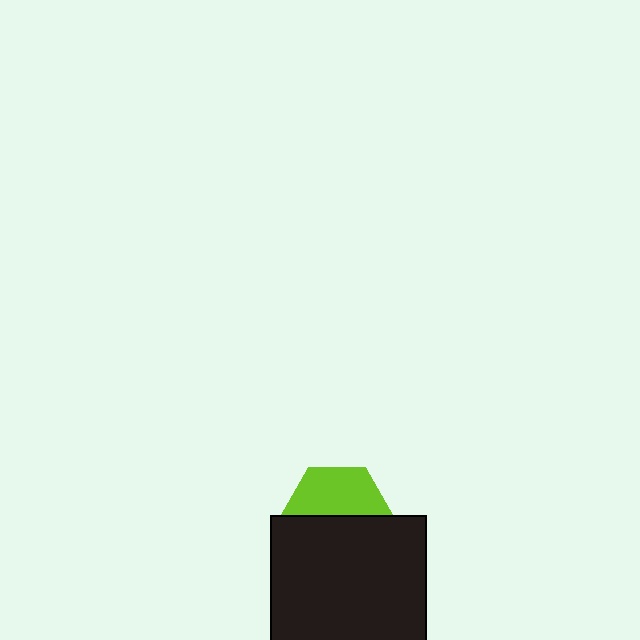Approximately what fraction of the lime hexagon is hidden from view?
Roughly 51% of the lime hexagon is hidden behind the black square.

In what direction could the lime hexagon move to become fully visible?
The lime hexagon could move up. That would shift it out from behind the black square entirely.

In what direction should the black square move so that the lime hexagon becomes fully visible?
The black square should move down. That is the shortest direction to clear the overlap and leave the lime hexagon fully visible.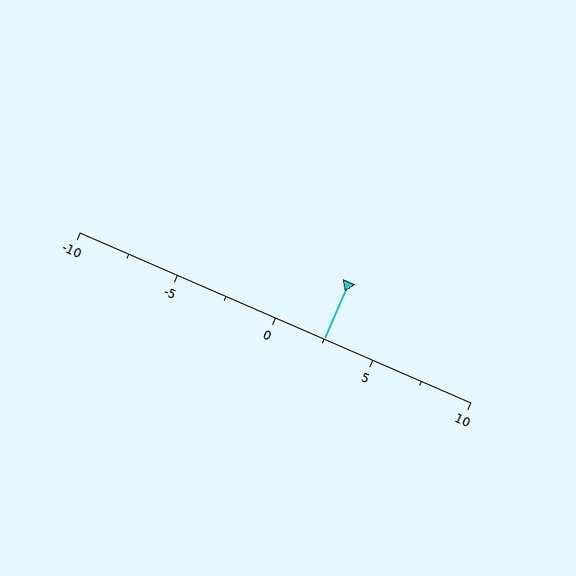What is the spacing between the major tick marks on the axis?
The major ticks are spaced 5 apart.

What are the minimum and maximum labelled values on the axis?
The axis runs from -10 to 10.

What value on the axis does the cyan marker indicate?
The marker indicates approximately 2.5.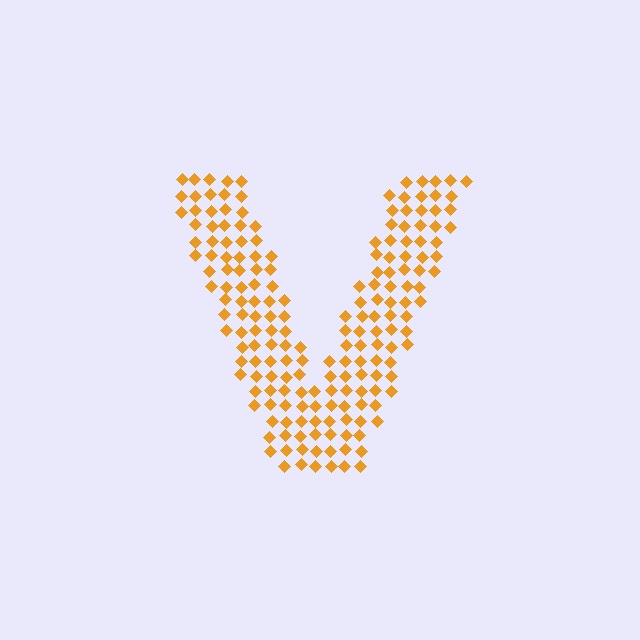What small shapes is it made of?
It is made of small diamonds.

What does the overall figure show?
The overall figure shows the letter V.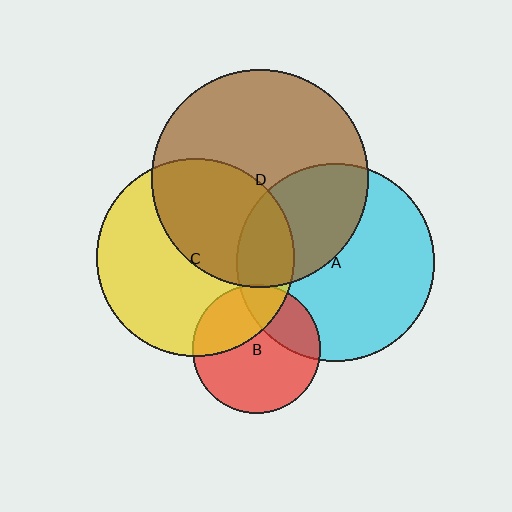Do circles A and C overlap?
Yes.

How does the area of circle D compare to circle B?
Approximately 2.9 times.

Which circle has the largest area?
Circle D (brown).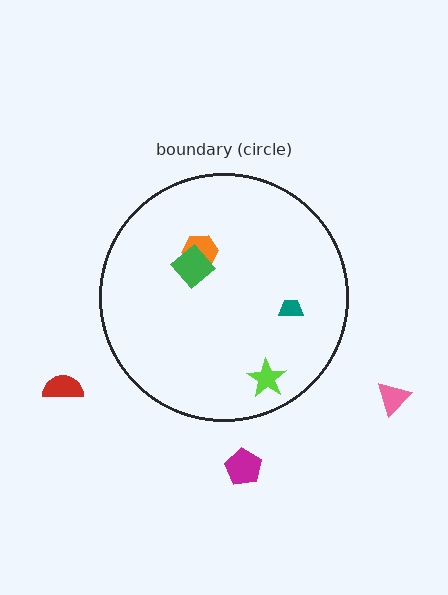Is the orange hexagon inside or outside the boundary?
Inside.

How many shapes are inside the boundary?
4 inside, 3 outside.